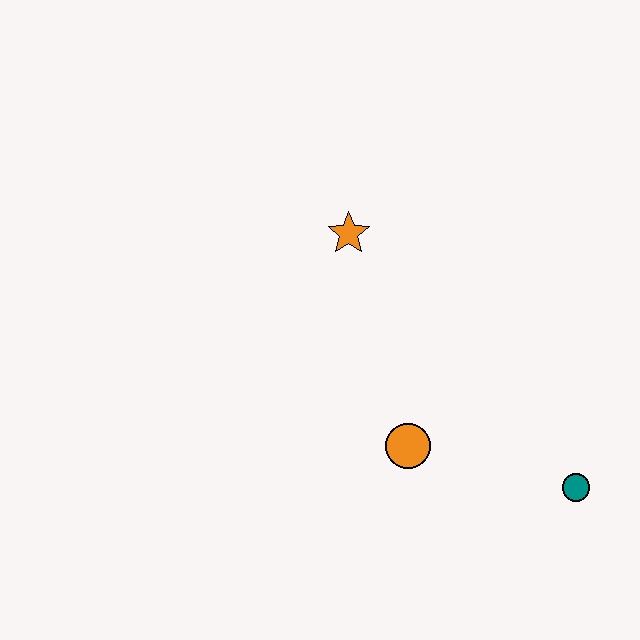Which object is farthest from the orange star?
The teal circle is farthest from the orange star.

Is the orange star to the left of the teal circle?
Yes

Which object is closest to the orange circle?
The teal circle is closest to the orange circle.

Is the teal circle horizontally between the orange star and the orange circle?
No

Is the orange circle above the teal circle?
Yes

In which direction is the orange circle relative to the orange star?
The orange circle is below the orange star.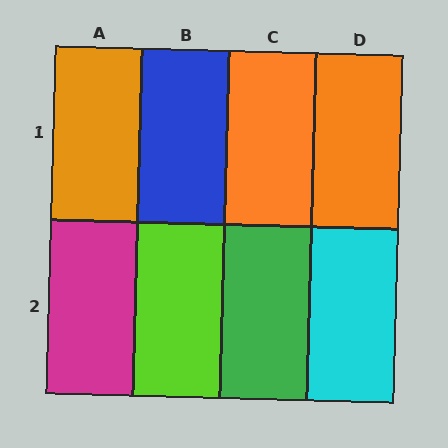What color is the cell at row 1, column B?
Blue.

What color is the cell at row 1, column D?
Orange.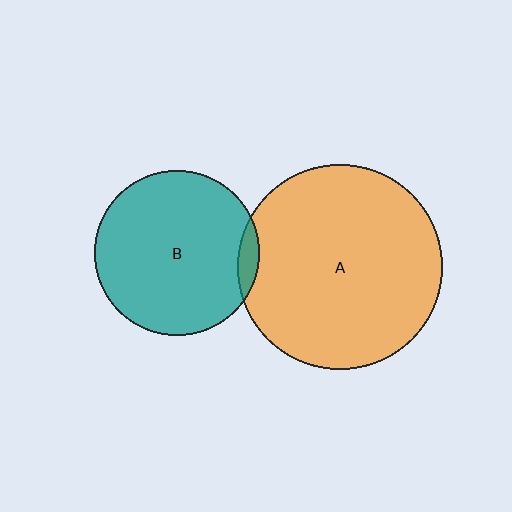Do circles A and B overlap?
Yes.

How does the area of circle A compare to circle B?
Approximately 1.5 times.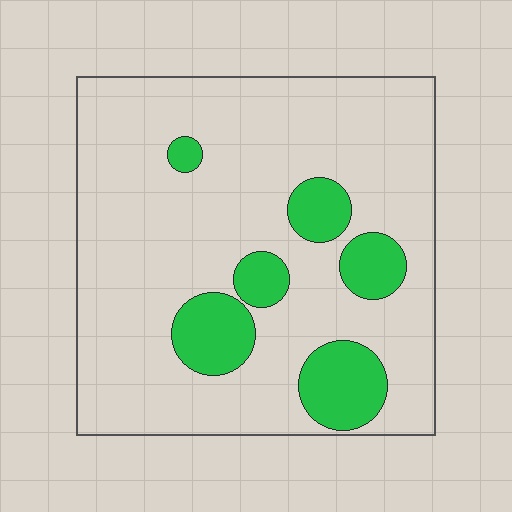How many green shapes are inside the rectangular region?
6.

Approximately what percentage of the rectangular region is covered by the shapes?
Approximately 15%.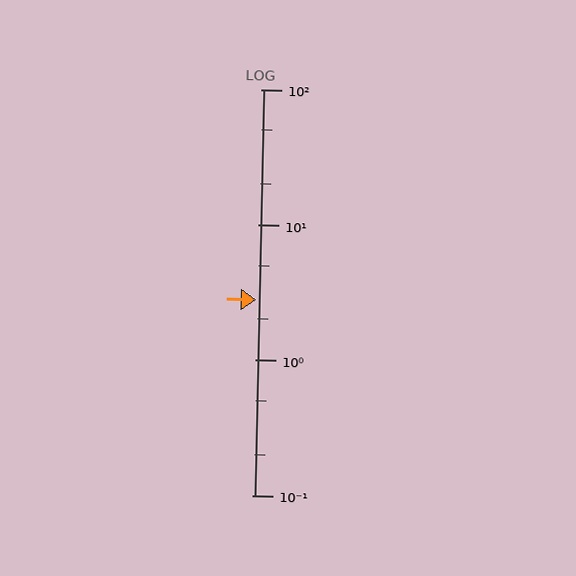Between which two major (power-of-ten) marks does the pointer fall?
The pointer is between 1 and 10.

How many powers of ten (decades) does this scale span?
The scale spans 3 decades, from 0.1 to 100.